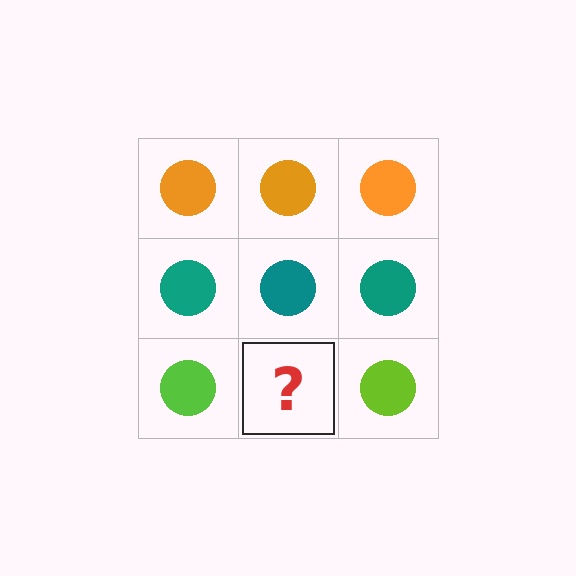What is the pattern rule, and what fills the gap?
The rule is that each row has a consistent color. The gap should be filled with a lime circle.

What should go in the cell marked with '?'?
The missing cell should contain a lime circle.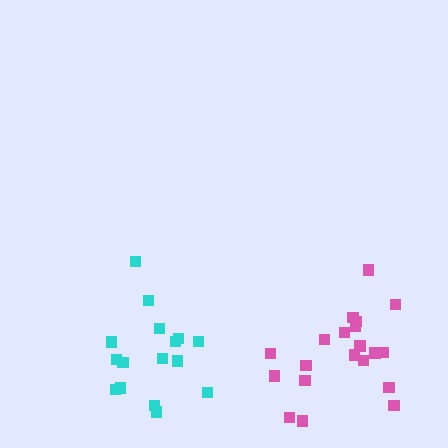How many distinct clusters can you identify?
There are 2 distinct clusters.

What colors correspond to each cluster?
The clusters are colored: pink, cyan.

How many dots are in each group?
Group 1: 20 dots, Group 2: 16 dots (36 total).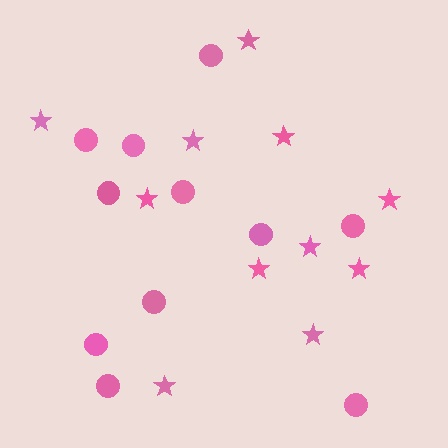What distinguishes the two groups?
There are 2 groups: one group of circles (11) and one group of stars (11).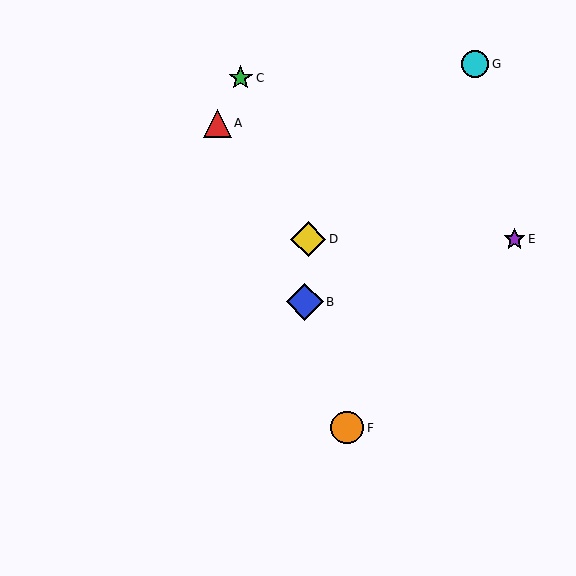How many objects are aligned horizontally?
2 objects (D, E) are aligned horizontally.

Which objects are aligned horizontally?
Objects D, E are aligned horizontally.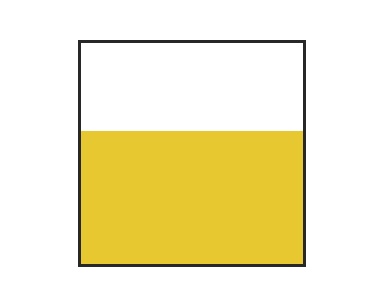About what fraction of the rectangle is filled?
About three fifths (3/5).